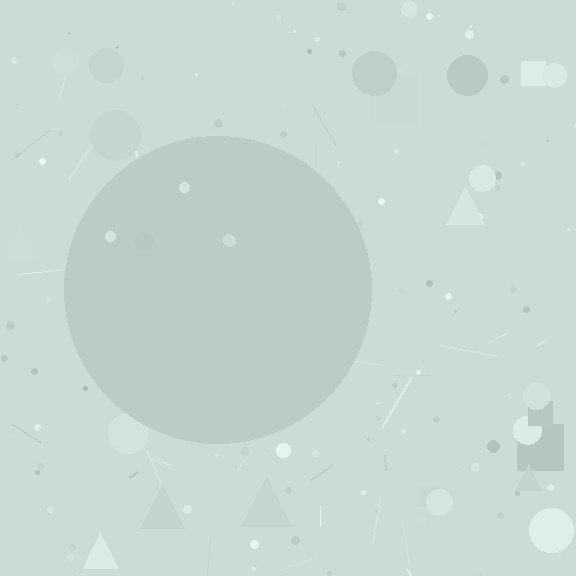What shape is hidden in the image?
A circle is hidden in the image.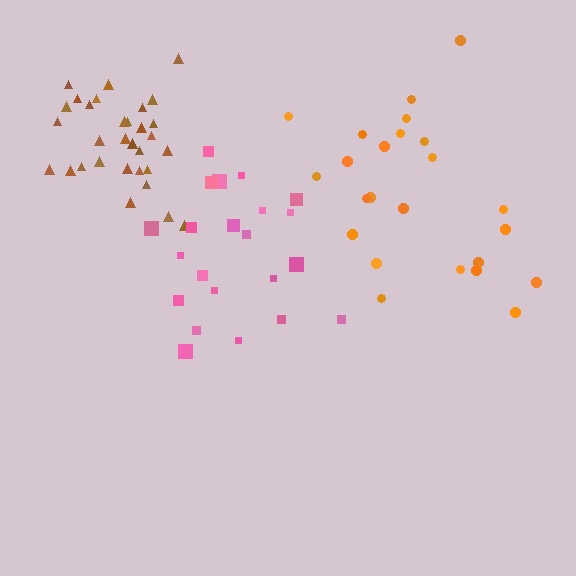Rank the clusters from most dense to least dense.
brown, pink, orange.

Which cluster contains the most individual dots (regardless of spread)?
Brown (31).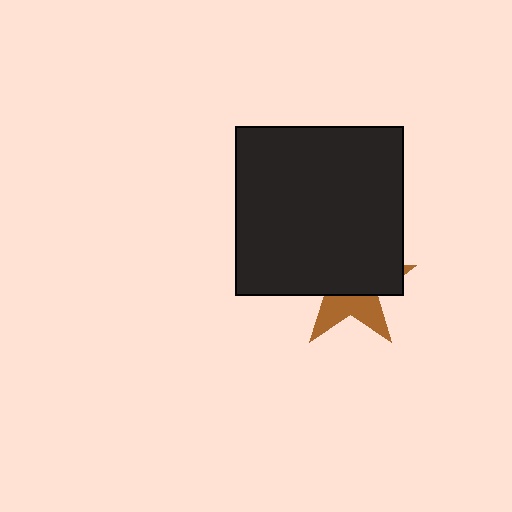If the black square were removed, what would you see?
You would see the complete brown star.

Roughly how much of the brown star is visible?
A small part of it is visible (roughly 38%).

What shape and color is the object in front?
The object in front is a black square.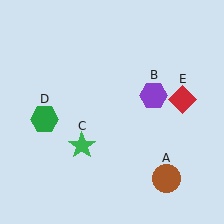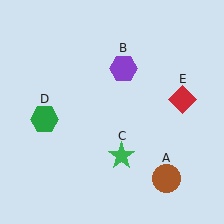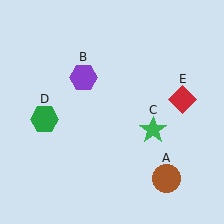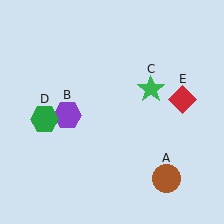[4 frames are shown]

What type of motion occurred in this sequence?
The purple hexagon (object B), green star (object C) rotated counterclockwise around the center of the scene.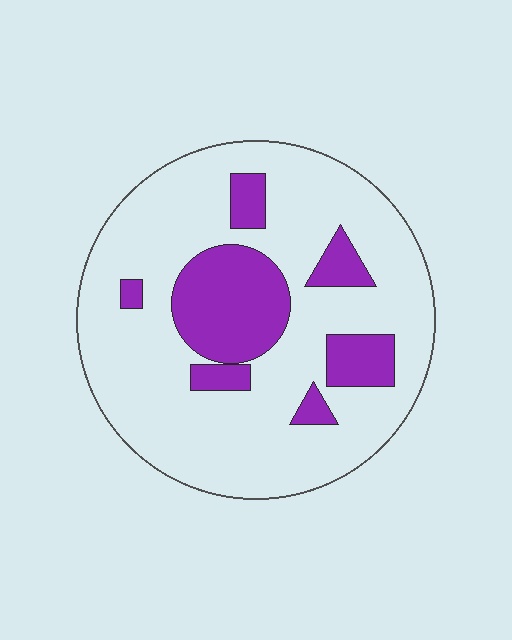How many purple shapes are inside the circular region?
7.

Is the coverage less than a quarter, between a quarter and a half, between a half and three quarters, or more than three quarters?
Less than a quarter.